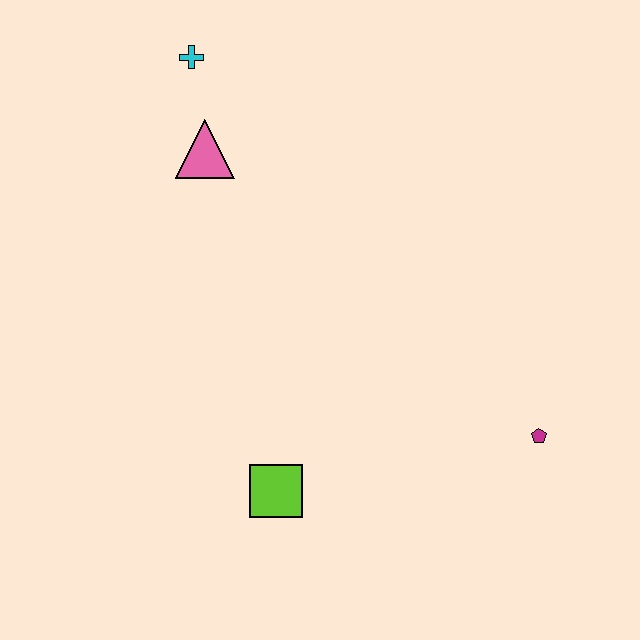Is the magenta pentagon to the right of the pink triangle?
Yes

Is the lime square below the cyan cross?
Yes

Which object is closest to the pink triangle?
The cyan cross is closest to the pink triangle.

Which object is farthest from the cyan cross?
The magenta pentagon is farthest from the cyan cross.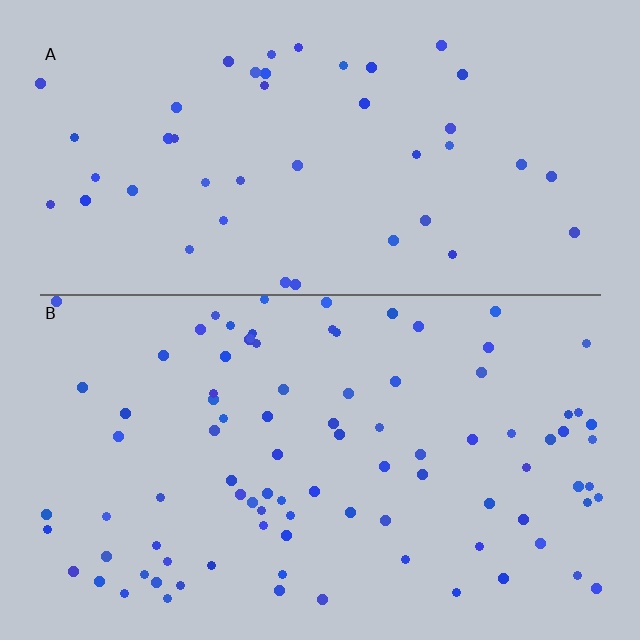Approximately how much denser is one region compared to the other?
Approximately 2.1× — region B over region A.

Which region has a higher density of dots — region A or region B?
B (the bottom).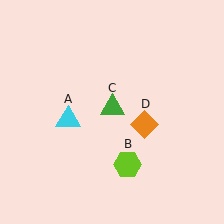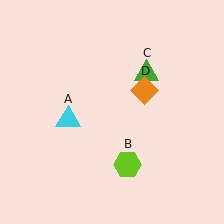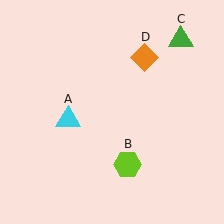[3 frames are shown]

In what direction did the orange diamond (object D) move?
The orange diamond (object D) moved up.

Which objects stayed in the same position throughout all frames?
Cyan triangle (object A) and lime hexagon (object B) remained stationary.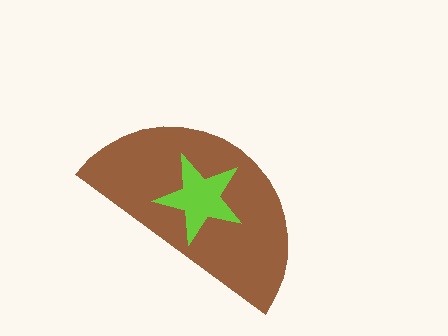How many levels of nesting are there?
2.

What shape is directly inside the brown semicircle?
The lime star.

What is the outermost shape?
The brown semicircle.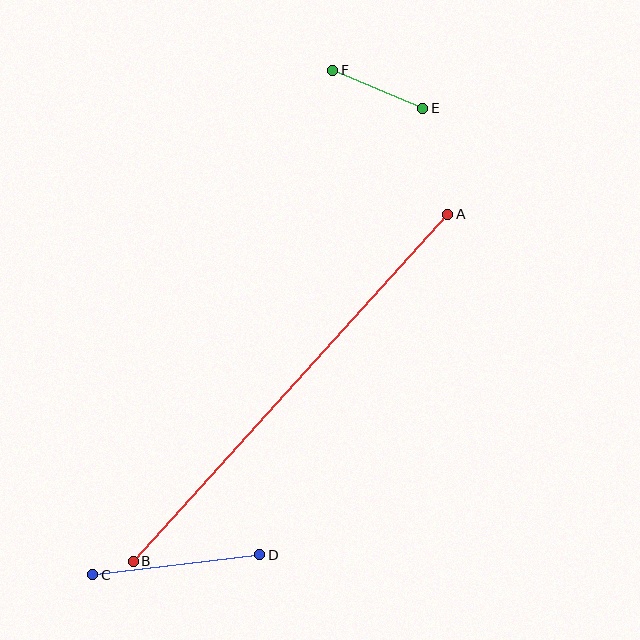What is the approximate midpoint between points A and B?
The midpoint is at approximately (290, 388) pixels.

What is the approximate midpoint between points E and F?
The midpoint is at approximately (378, 89) pixels.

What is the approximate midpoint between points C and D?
The midpoint is at approximately (176, 565) pixels.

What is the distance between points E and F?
The distance is approximately 98 pixels.